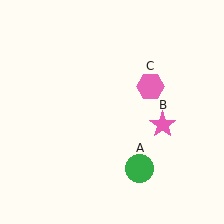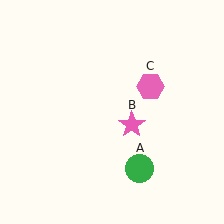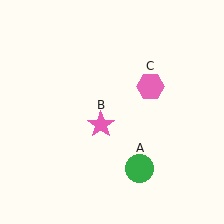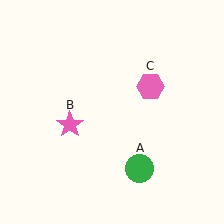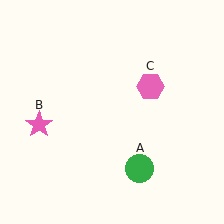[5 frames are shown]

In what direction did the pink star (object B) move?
The pink star (object B) moved left.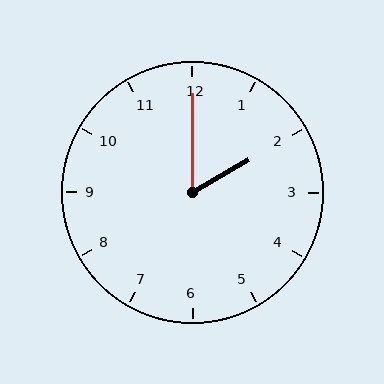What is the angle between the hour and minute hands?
Approximately 60 degrees.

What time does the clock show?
2:00.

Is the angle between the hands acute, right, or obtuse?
It is acute.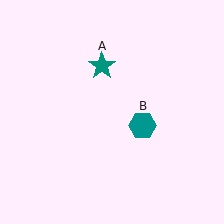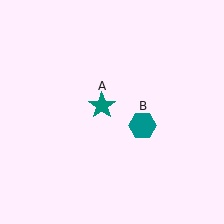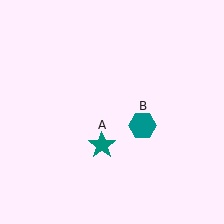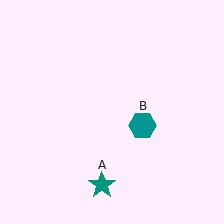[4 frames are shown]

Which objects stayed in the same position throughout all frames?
Teal hexagon (object B) remained stationary.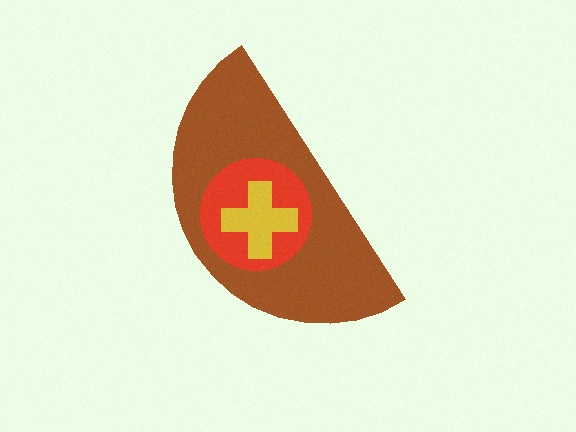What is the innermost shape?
The yellow cross.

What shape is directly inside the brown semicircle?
The red circle.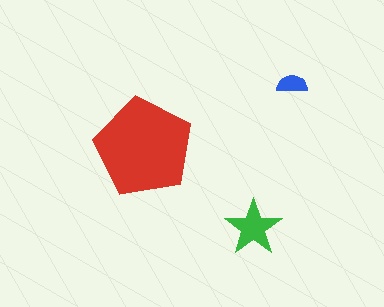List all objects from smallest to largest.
The blue semicircle, the green star, the red pentagon.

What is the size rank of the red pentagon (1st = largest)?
1st.